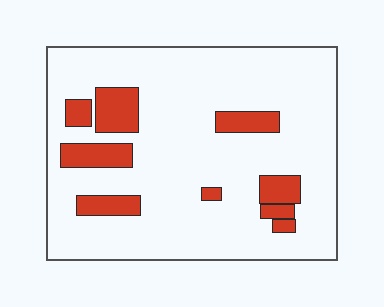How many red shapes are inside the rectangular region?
9.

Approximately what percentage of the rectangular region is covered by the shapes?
Approximately 15%.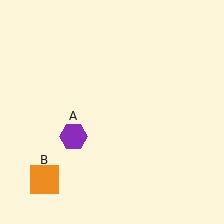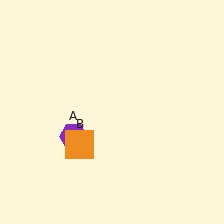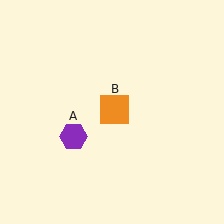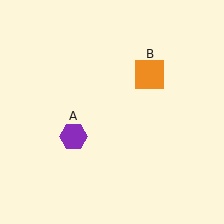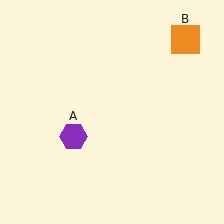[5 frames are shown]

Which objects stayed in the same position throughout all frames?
Purple hexagon (object A) remained stationary.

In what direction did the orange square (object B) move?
The orange square (object B) moved up and to the right.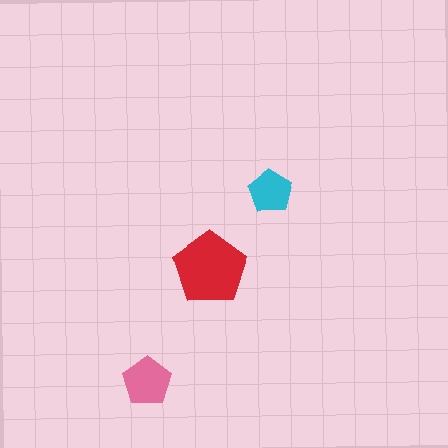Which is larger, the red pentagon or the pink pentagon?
The red one.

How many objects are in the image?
There are 3 objects in the image.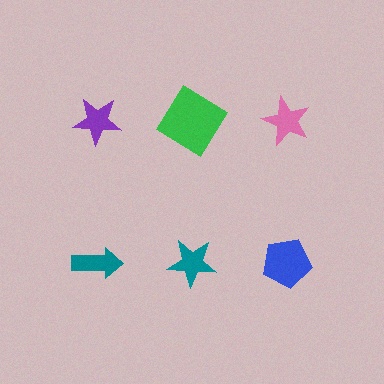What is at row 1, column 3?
A pink star.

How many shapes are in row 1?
3 shapes.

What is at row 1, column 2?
A green diamond.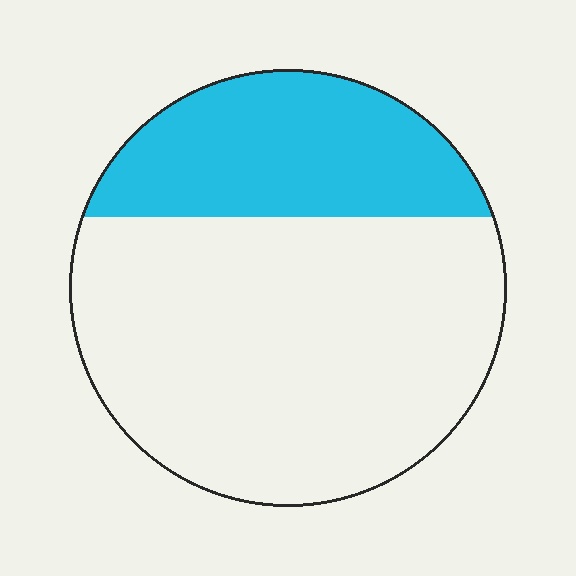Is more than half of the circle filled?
No.